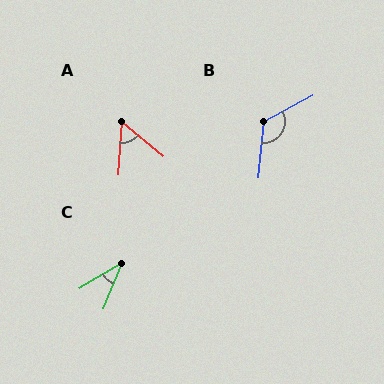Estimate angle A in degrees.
Approximately 54 degrees.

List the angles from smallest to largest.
C (37°), A (54°), B (123°).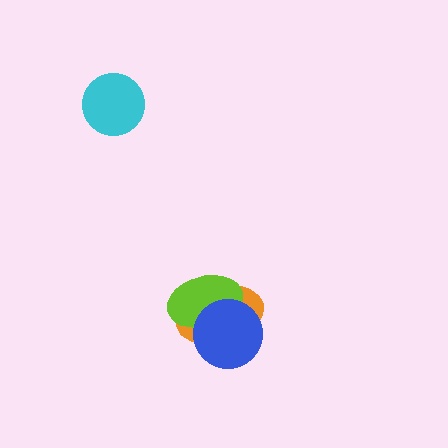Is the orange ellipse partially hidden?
Yes, it is partially covered by another shape.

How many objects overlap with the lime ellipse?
2 objects overlap with the lime ellipse.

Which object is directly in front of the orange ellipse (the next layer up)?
The lime ellipse is directly in front of the orange ellipse.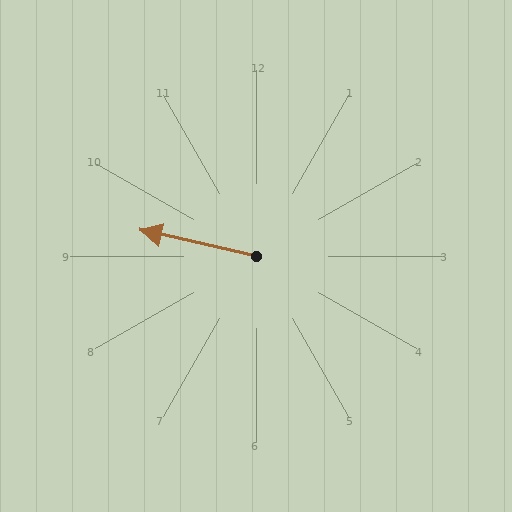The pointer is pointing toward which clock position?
Roughly 9 o'clock.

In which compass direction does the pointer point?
West.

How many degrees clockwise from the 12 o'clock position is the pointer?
Approximately 283 degrees.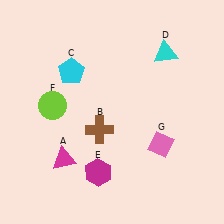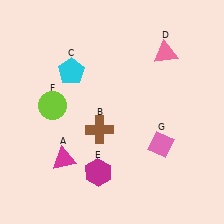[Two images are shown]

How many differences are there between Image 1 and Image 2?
There is 1 difference between the two images.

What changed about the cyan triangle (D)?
In Image 1, D is cyan. In Image 2, it changed to pink.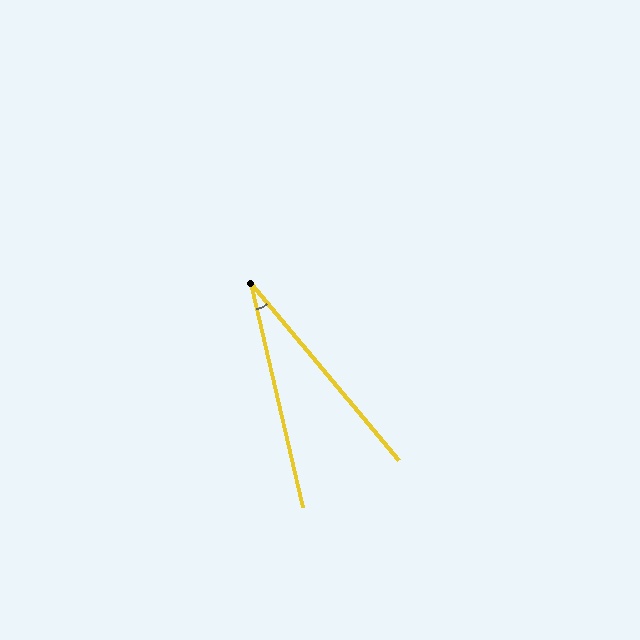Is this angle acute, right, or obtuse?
It is acute.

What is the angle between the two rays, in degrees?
Approximately 27 degrees.